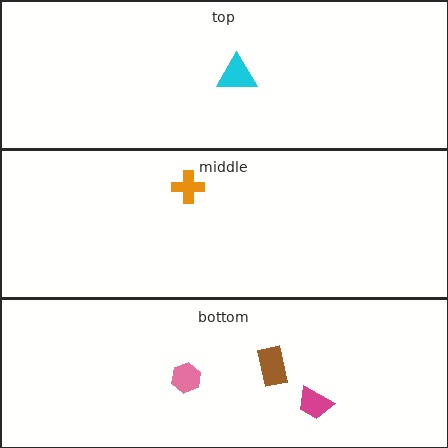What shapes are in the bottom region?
The brown rectangle, the magenta trapezoid, the pink hexagon.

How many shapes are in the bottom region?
3.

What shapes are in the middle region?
The orange cross.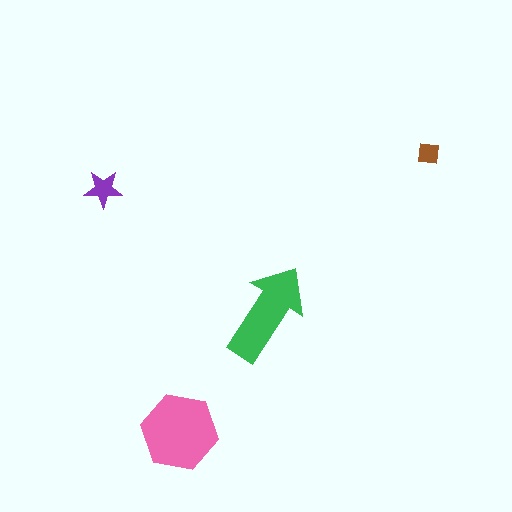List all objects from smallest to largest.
The brown square, the purple star, the green arrow, the pink hexagon.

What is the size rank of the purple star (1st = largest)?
3rd.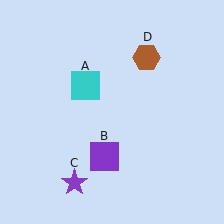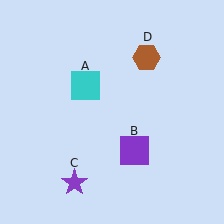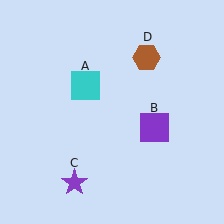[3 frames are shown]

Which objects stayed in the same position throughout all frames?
Cyan square (object A) and purple star (object C) and brown hexagon (object D) remained stationary.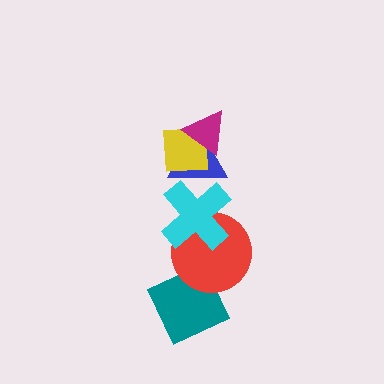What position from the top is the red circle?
The red circle is 5th from the top.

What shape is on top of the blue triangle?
The yellow square is on top of the blue triangle.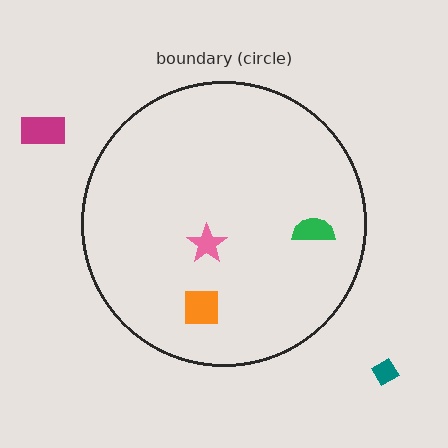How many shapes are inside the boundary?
3 inside, 2 outside.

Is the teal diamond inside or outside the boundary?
Outside.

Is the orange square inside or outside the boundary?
Inside.